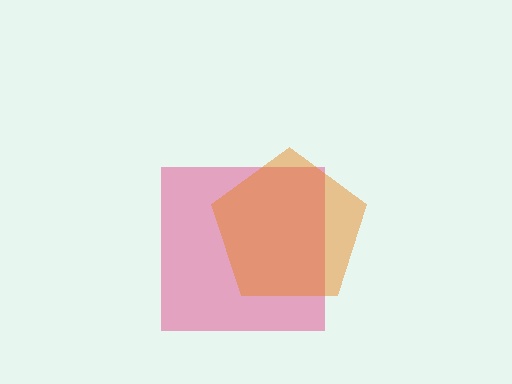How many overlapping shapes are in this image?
There are 2 overlapping shapes in the image.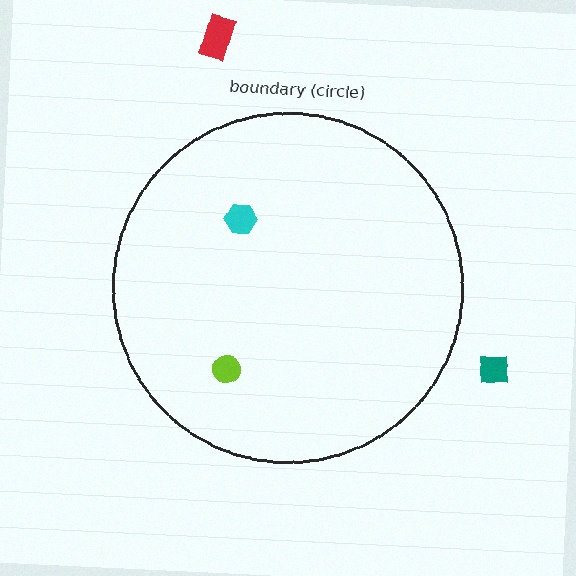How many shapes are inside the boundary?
2 inside, 2 outside.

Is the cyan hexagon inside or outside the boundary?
Inside.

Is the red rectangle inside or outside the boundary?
Outside.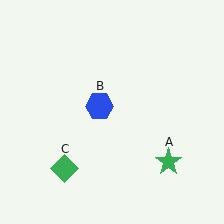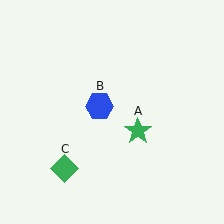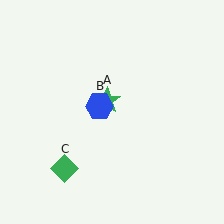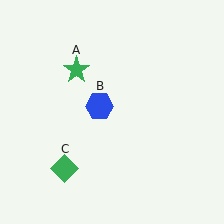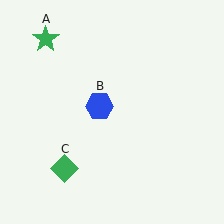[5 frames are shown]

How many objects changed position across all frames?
1 object changed position: green star (object A).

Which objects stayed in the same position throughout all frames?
Blue hexagon (object B) and green diamond (object C) remained stationary.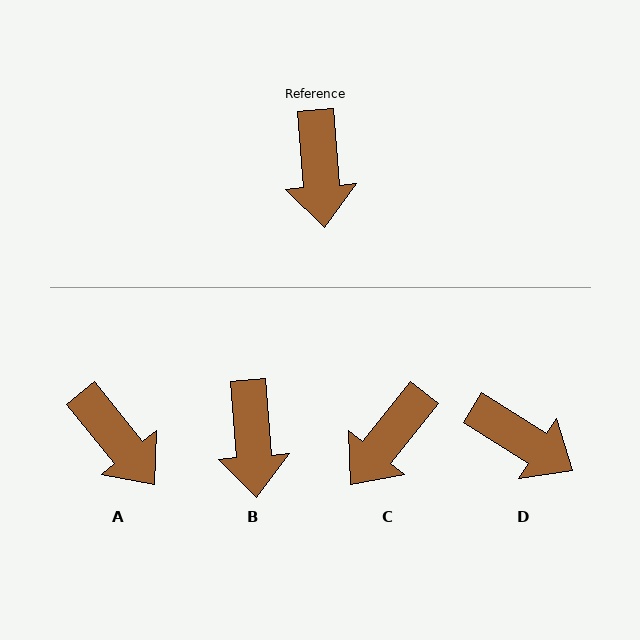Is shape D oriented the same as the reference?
No, it is off by about 53 degrees.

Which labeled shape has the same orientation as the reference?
B.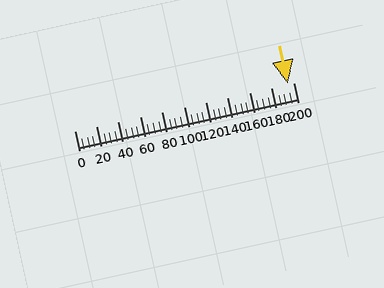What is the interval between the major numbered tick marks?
The major tick marks are spaced 20 units apart.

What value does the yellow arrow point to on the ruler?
The yellow arrow points to approximately 195.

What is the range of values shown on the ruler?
The ruler shows values from 0 to 200.